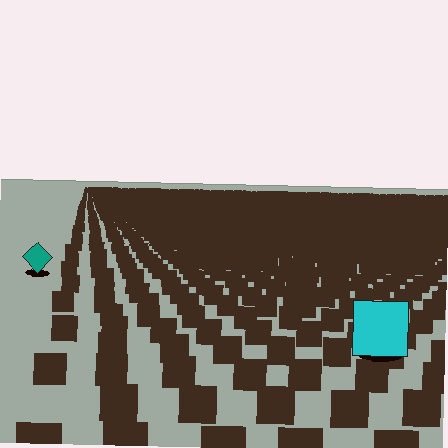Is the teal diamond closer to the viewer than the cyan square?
No. The cyan square is closer — you can tell from the texture gradient: the ground texture is coarser near it.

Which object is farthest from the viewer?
The teal diamond is farthest from the viewer. It appears smaller and the ground texture around it is denser.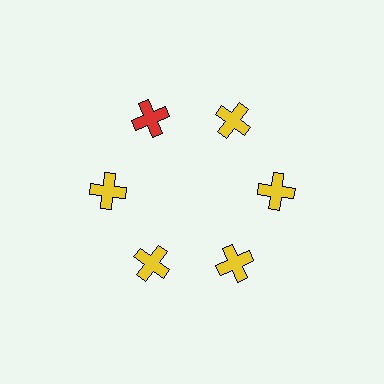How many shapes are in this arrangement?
There are 6 shapes arranged in a ring pattern.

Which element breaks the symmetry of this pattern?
The red cross at roughly the 11 o'clock position breaks the symmetry. All other shapes are yellow crosses.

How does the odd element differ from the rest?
It has a different color: red instead of yellow.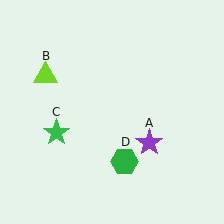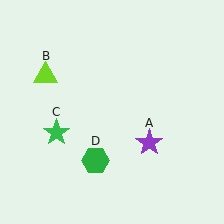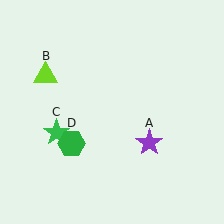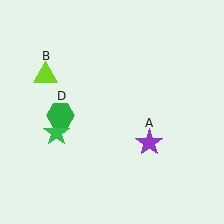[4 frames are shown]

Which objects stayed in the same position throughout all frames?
Purple star (object A) and lime triangle (object B) and green star (object C) remained stationary.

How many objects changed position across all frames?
1 object changed position: green hexagon (object D).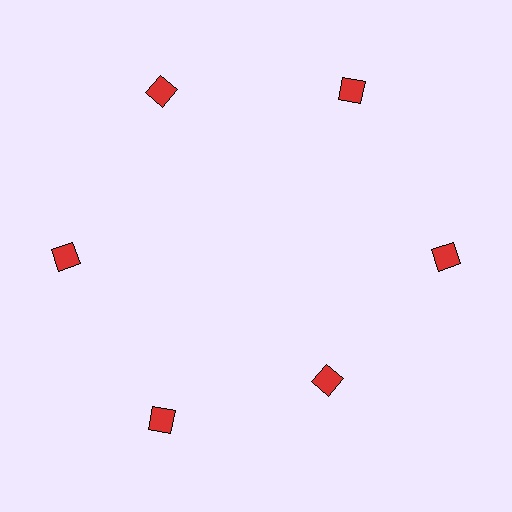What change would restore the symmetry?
The symmetry would be restored by moving it outward, back onto the ring so that all 6 squares sit at equal angles and equal distance from the center.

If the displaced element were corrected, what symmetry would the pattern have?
It would have 6-fold rotational symmetry — the pattern would map onto itself every 60 degrees.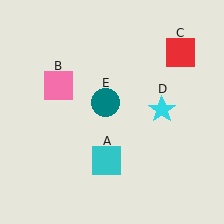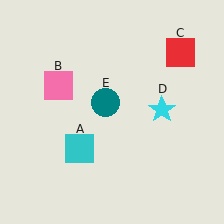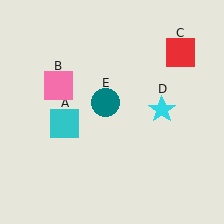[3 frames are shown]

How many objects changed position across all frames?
1 object changed position: cyan square (object A).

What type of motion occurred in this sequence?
The cyan square (object A) rotated clockwise around the center of the scene.